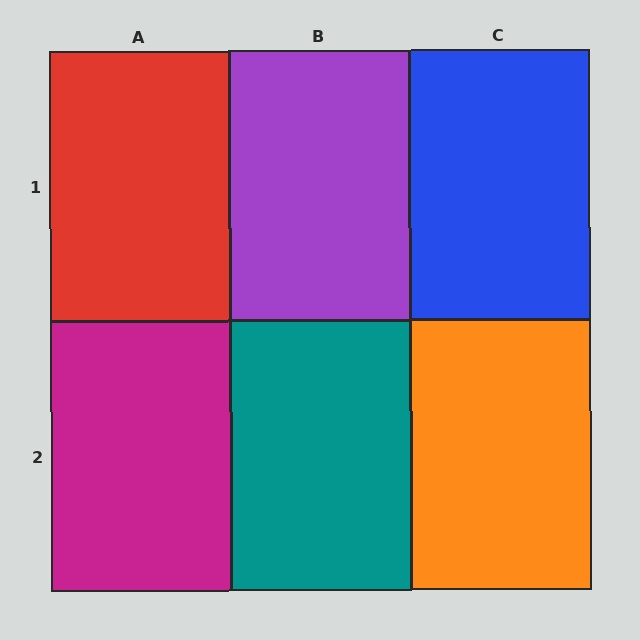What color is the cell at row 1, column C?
Blue.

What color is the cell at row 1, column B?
Purple.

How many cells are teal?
1 cell is teal.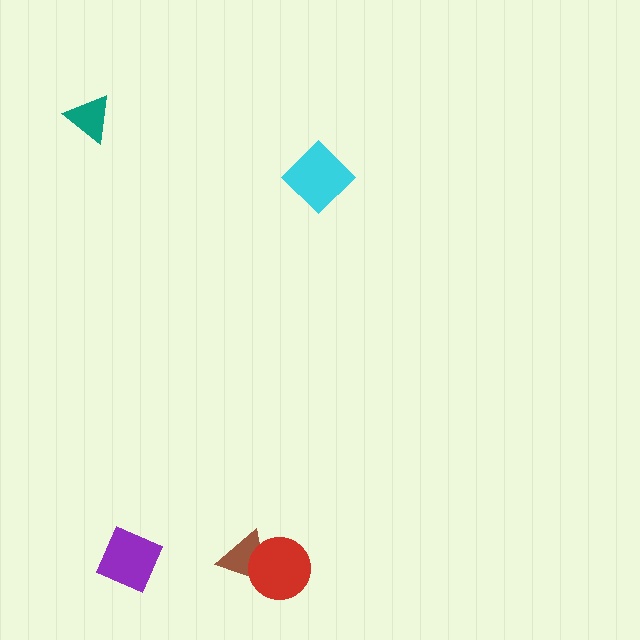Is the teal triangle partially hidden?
No, no other shape covers it.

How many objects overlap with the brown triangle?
1 object overlaps with the brown triangle.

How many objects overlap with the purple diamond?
0 objects overlap with the purple diamond.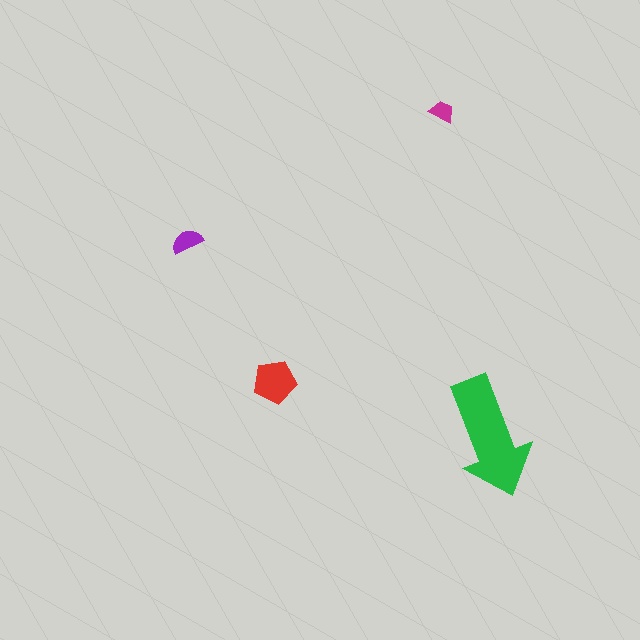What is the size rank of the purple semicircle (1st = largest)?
3rd.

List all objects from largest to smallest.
The green arrow, the red pentagon, the purple semicircle, the magenta trapezoid.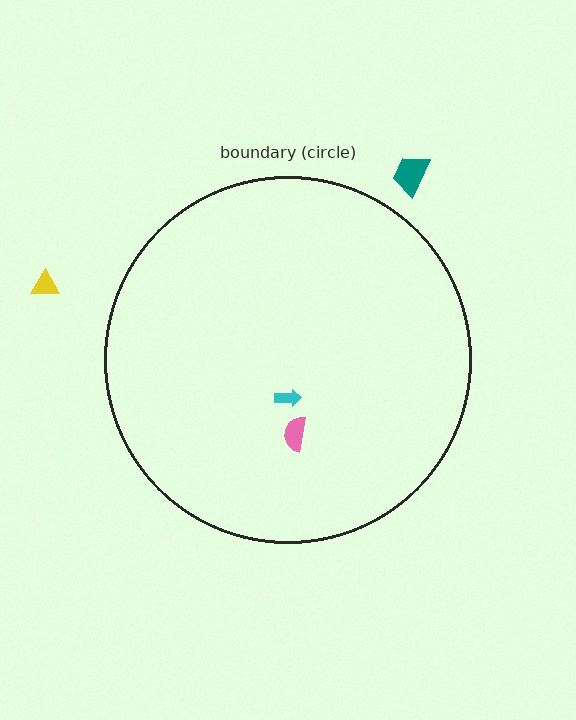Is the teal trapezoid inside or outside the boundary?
Outside.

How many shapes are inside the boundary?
2 inside, 2 outside.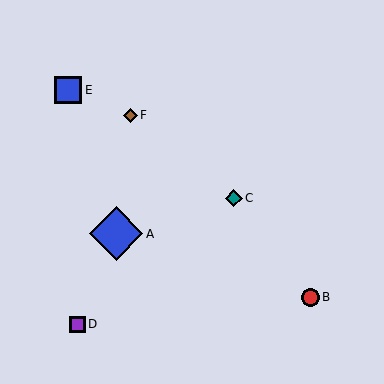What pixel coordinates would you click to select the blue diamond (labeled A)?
Click at (116, 234) to select the blue diamond A.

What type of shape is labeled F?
Shape F is a brown diamond.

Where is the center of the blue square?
The center of the blue square is at (68, 90).